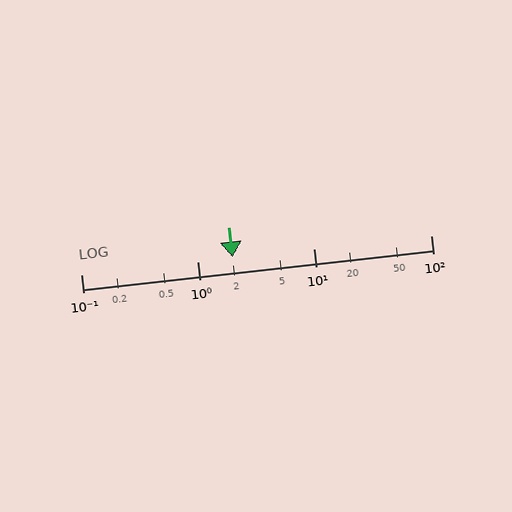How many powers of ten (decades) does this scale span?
The scale spans 3 decades, from 0.1 to 100.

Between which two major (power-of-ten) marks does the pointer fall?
The pointer is between 1 and 10.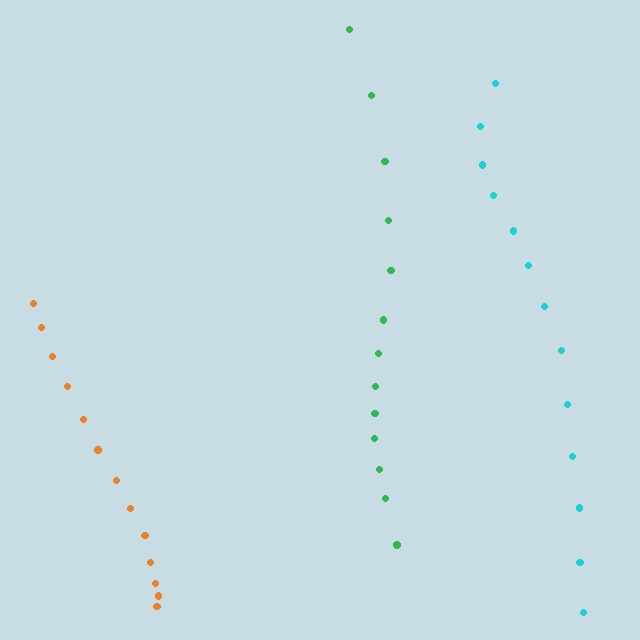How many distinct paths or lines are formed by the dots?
There are 3 distinct paths.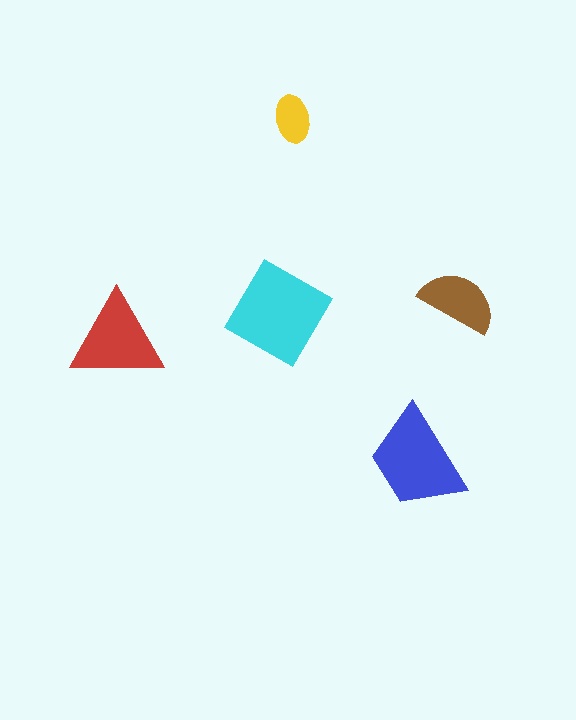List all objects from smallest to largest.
The yellow ellipse, the brown semicircle, the red triangle, the blue trapezoid, the cyan diamond.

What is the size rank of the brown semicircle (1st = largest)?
4th.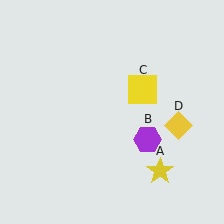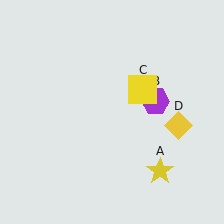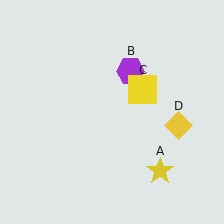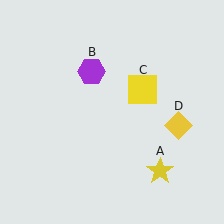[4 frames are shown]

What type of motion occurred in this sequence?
The purple hexagon (object B) rotated counterclockwise around the center of the scene.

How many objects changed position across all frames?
1 object changed position: purple hexagon (object B).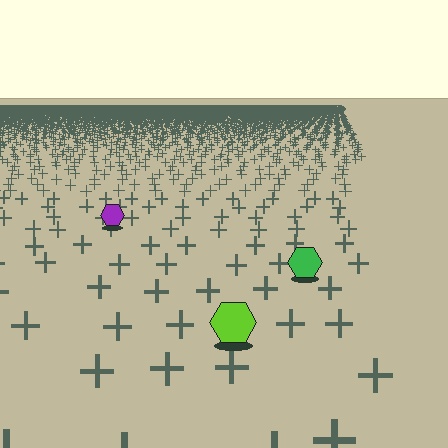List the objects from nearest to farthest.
From nearest to farthest: the lime hexagon, the green hexagon, the purple hexagon.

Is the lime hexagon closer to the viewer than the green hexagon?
Yes. The lime hexagon is closer — you can tell from the texture gradient: the ground texture is coarser near it.